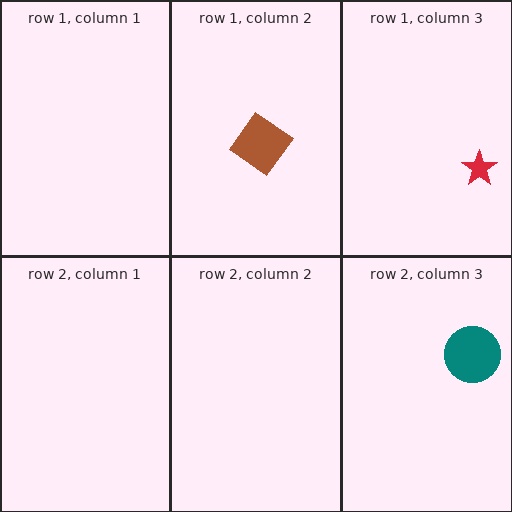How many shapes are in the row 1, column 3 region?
1.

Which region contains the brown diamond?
The row 1, column 2 region.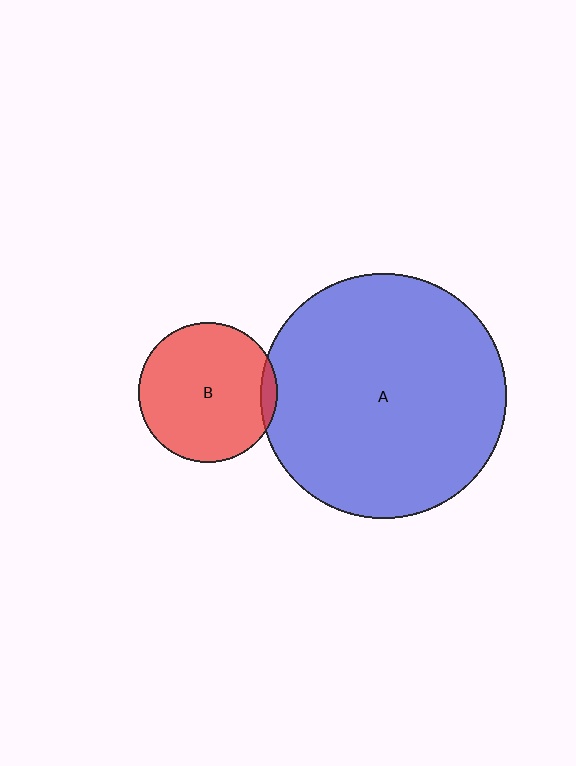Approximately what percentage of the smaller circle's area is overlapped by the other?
Approximately 5%.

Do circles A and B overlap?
Yes.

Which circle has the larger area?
Circle A (blue).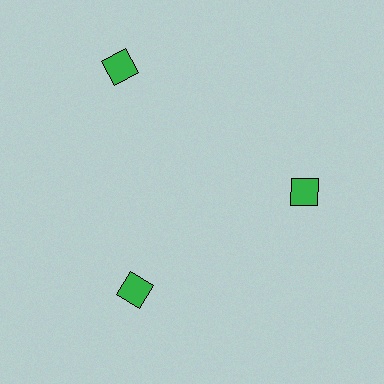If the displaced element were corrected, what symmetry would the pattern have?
It would have 3-fold rotational symmetry — the pattern would map onto itself every 120 degrees.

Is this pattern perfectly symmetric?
No. The 3 green squares are arranged in a ring, but one element near the 11 o'clock position is pushed outward from the center, breaking the 3-fold rotational symmetry.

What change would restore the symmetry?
The symmetry would be restored by moving it inward, back onto the ring so that all 3 squares sit at equal angles and equal distance from the center.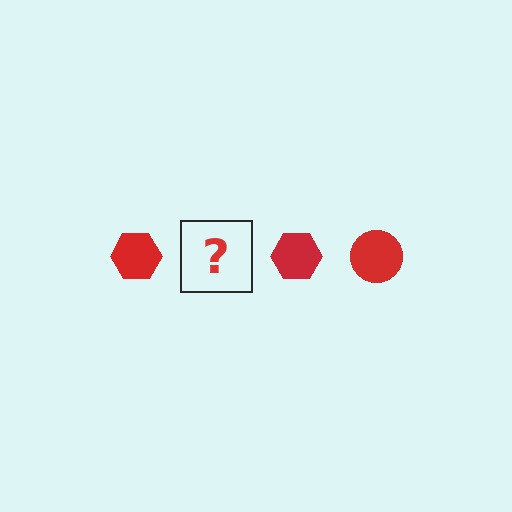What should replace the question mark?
The question mark should be replaced with a red circle.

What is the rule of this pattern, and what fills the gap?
The rule is that the pattern cycles through hexagon, circle shapes in red. The gap should be filled with a red circle.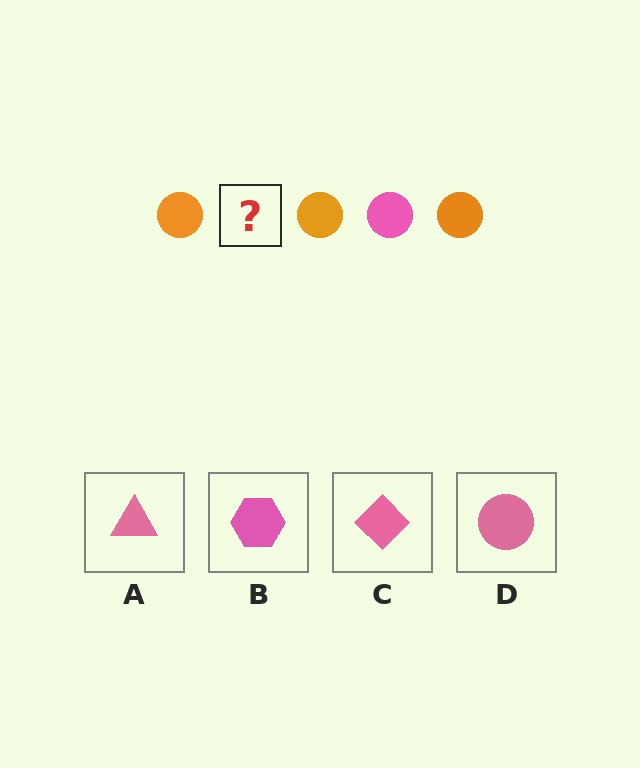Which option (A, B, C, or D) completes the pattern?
D.